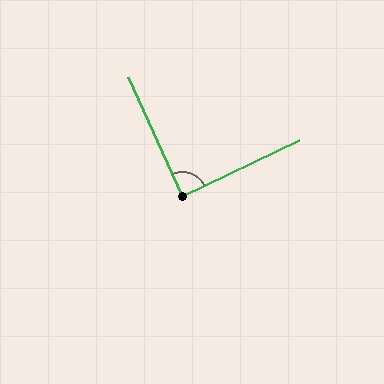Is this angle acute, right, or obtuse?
It is approximately a right angle.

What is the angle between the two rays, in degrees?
Approximately 89 degrees.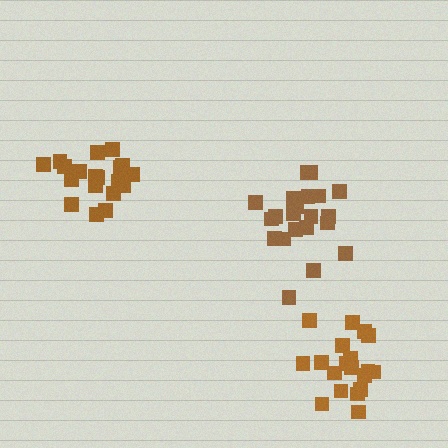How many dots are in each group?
Group 1: 19 dots, Group 2: 21 dots, Group 3: 19 dots (59 total).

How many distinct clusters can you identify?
There are 3 distinct clusters.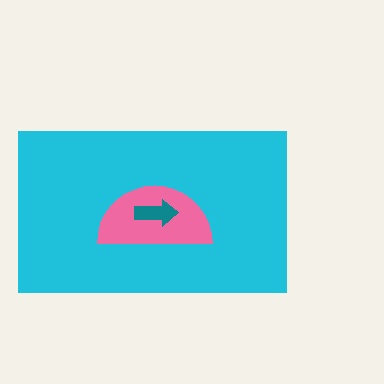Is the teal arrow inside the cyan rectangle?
Yes.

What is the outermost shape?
The cyan rectangle.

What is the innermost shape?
The teal arrow.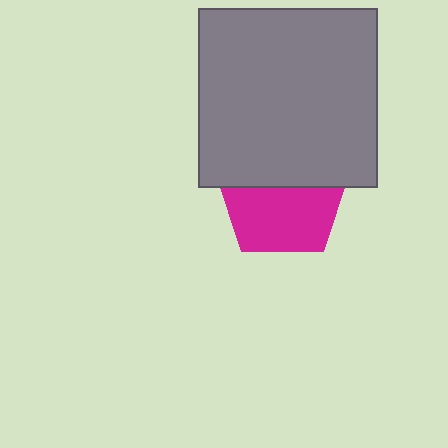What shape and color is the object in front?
The object in front is a gray square.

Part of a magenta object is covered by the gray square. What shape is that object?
It is a pentagon.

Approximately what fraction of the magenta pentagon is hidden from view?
Roughly 44% of the magenta pentagon is hidden behind the gray square.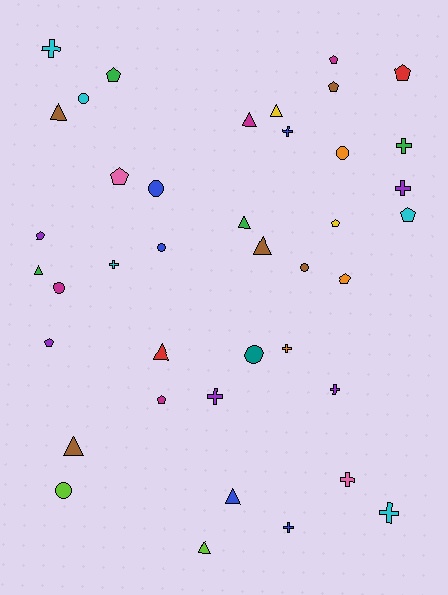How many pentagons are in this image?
There are 11 pentagons.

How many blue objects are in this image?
There are 5 blue objects.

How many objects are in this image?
There are 40 objects.